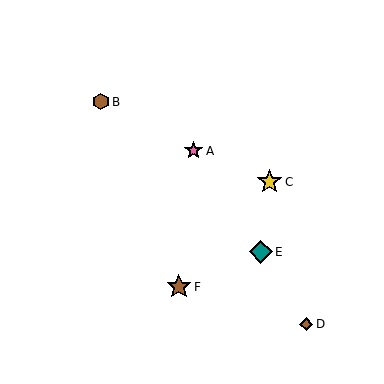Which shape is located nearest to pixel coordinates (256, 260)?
The teal diamond (labeled E) at (261, 252) is nearest to that location.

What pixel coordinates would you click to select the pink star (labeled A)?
Click at (194, 151) to select the pink star A.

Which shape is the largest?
The brown star (labeled F) is the largest.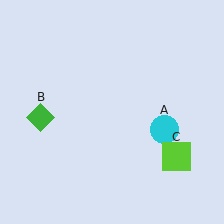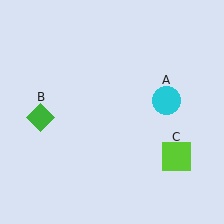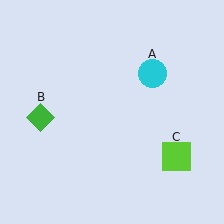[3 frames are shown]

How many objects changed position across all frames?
1 object changed position: cyan circle (object A).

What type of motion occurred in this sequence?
The cyan circle (object A) rotated counterclockwise around the center of the scene.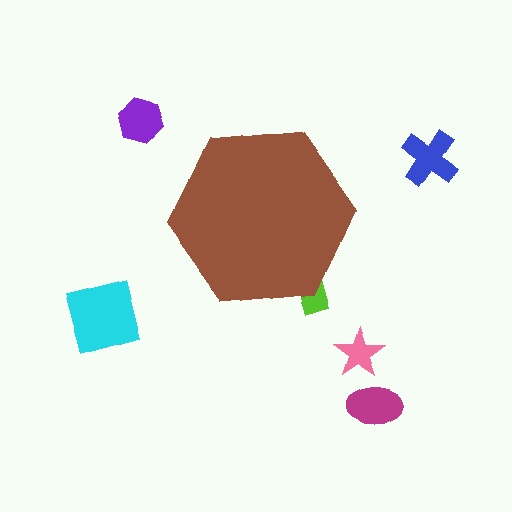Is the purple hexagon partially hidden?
No, the purple hexagon is fully visible.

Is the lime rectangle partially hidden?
Yes, the lime rectangle is partially hidden behind the brown hexagon.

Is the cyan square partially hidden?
No, the cyan square is fully visible.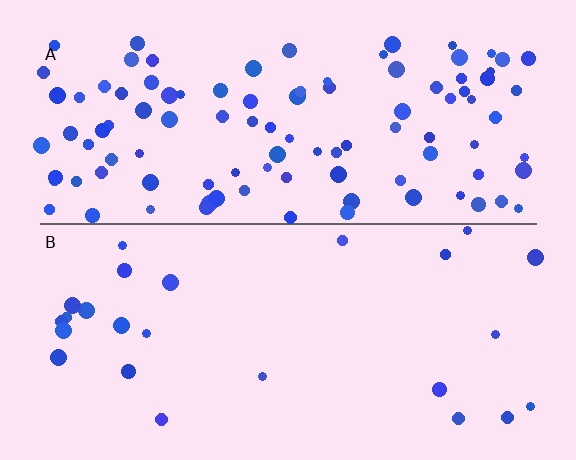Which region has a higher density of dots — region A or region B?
A (the top).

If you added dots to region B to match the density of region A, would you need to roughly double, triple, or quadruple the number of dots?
Approximately quadruple.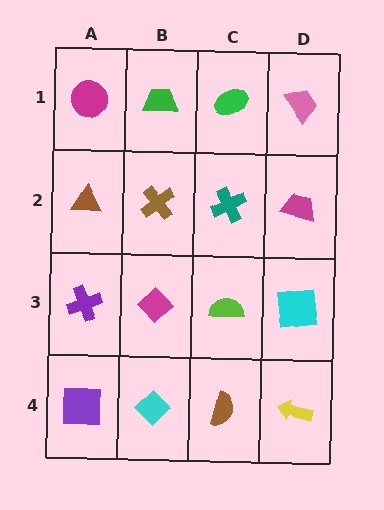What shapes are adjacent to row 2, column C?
A green ellipse (row 1, column C), a lime semicircle (row 3, column C), a brown cross (row 2, column B), a magenta trapezoid (row 2, column D).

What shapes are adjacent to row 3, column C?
A teal cross (row 2, column C), a brown semicircle (row 4, column C), a magenta diamond (row 3, column B), a cyan square (row 3, column D).